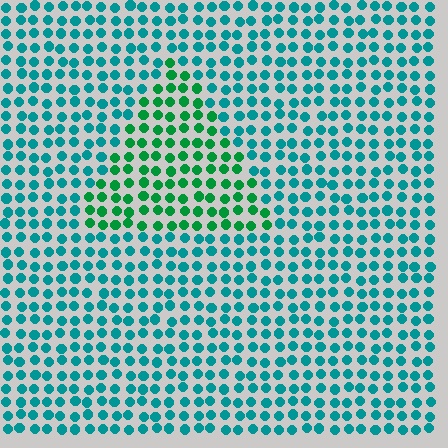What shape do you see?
I see a triangle.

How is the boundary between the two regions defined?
The boundary is defined purely by a slight shift in hue (about 38 degrees). Spacing, size, and orientation are identical on both sides.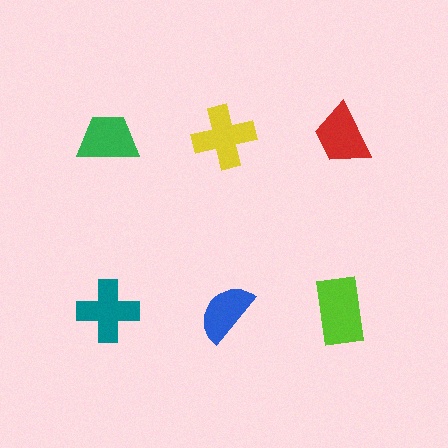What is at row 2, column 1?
A teal cross.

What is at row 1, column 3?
A red trapezoid.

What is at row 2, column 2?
A blue semicircle.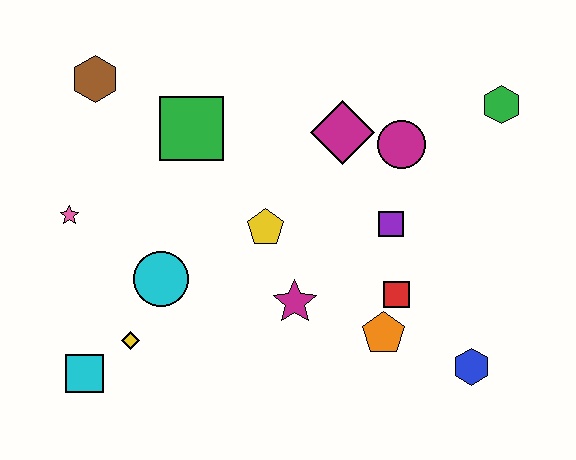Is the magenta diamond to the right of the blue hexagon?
No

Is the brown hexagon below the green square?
No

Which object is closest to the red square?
The orange pentagon is closest to the red square.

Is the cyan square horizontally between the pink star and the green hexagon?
Yes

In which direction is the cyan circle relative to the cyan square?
The cyan circle is above the cyan square.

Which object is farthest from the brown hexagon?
The blue hexagon is farthest from the brown hexagon.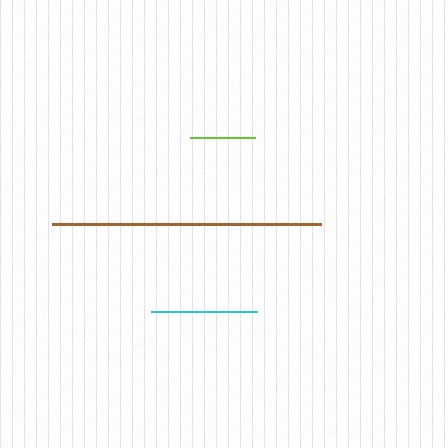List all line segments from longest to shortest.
From longest to shortest: brown, cyan, lime.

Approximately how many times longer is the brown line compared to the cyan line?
The brown line is approximately 2.5 times the length of the cyan line.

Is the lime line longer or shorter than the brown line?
The brown line is longer than the lime line.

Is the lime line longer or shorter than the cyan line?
The cyan line is longer than the lime line.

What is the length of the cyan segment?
The cyan segment is approximately 106 pixels long.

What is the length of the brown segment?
The brown segment is approximately 269 pixels long.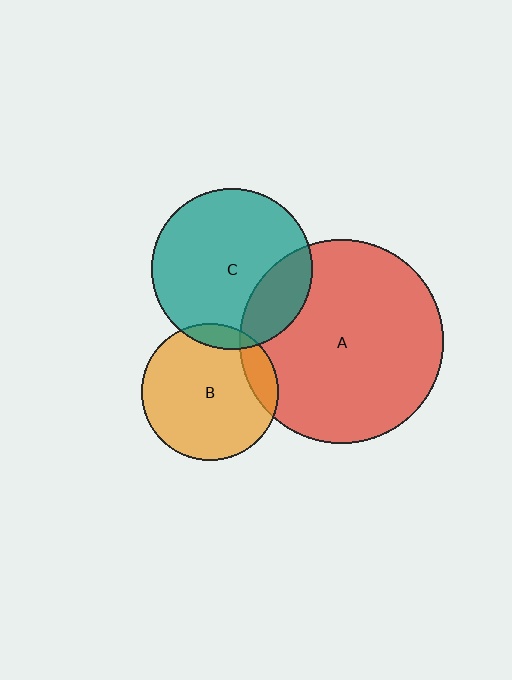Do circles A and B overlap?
Yes.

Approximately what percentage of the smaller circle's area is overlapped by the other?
Approximately 15%.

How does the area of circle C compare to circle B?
Approximately 1.4 times.